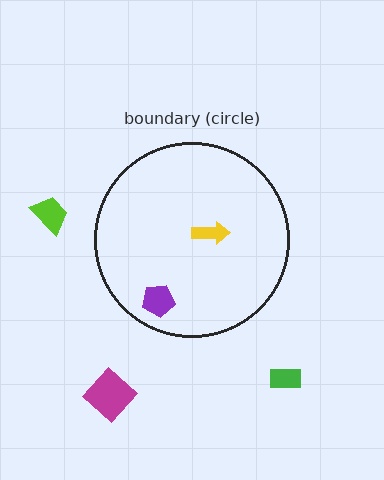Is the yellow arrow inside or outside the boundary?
Inside.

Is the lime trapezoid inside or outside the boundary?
Outside.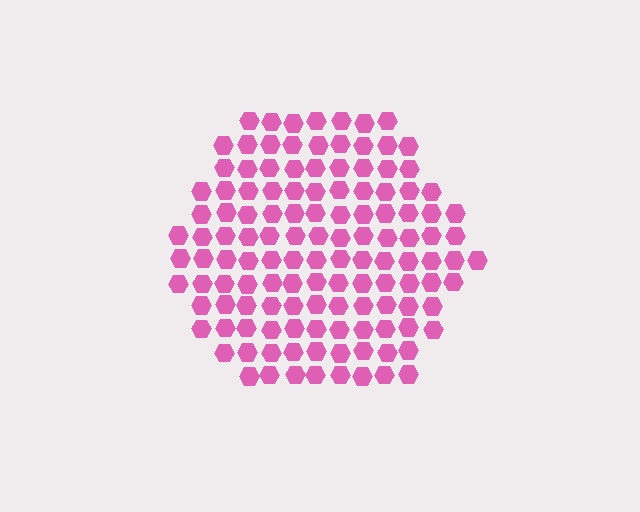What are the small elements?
The small elements are hexagons.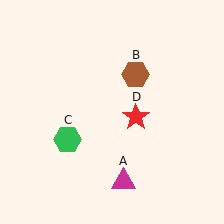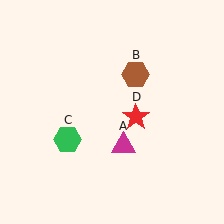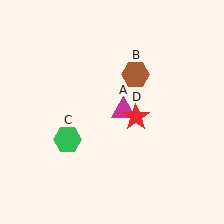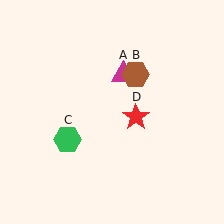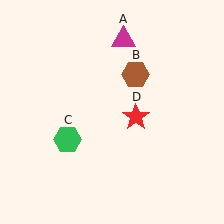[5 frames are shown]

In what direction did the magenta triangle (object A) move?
The magenta triangle (object A) moved up.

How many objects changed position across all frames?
1 object changed position: magenta triangle (object A).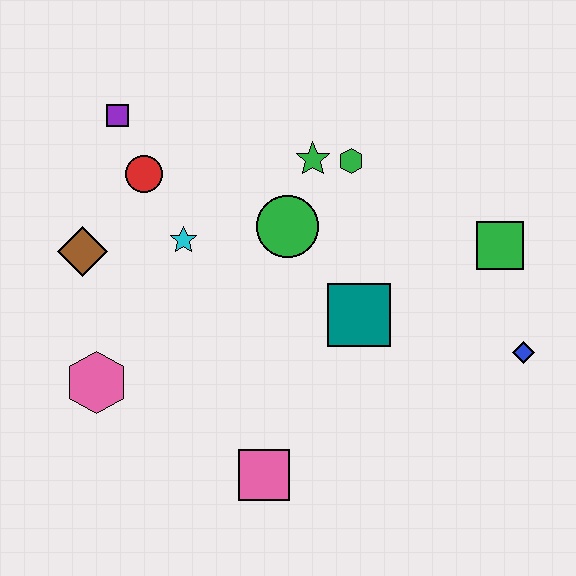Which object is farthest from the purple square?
The blue diamond is farthest from the purple square.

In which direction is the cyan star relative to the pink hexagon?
The cyan star is above the pink hexagon.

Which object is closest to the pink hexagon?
The brown diamond is closest to the pink hexagon.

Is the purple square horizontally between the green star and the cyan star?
No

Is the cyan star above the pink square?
Yes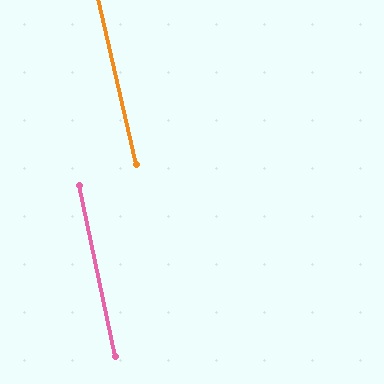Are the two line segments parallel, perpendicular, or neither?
Parallel — their directions differ by only 0.8°.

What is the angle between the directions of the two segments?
Approximately 1 degree.